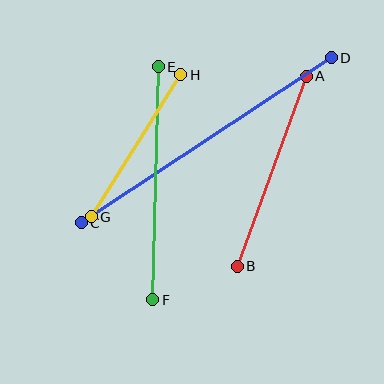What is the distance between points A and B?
The distance is approximately 202 pixels.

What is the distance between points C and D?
The distance is approximately 299 pixels.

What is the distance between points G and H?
The distance is approximately 168 pixels.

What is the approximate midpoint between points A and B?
The midpoint is at approximately (272, 171) pixels.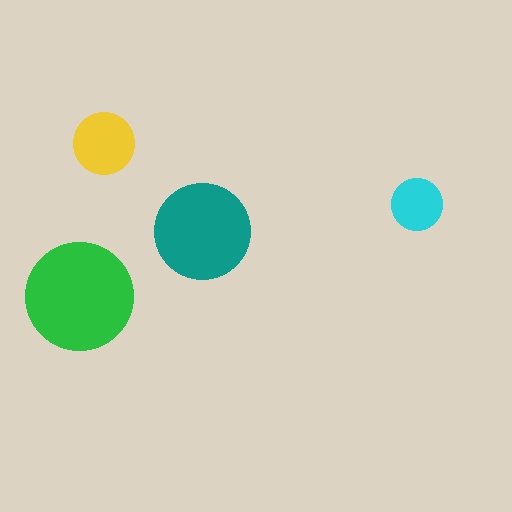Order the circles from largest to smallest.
the green one, the teal one, the yellow one, the cyan one.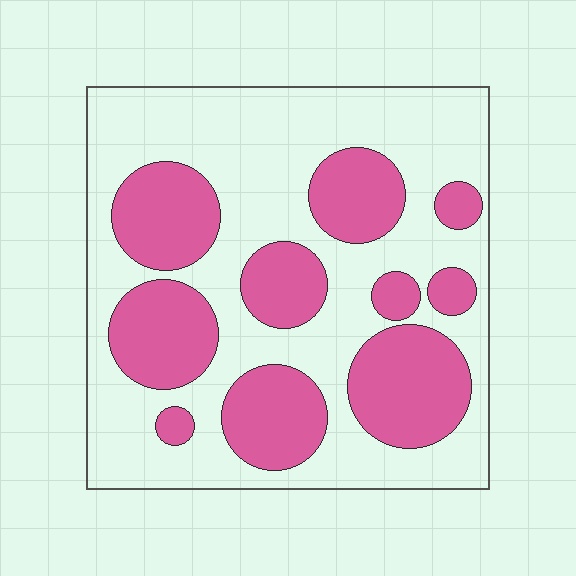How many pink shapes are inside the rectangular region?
10.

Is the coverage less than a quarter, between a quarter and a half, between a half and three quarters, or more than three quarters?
Between a quarter and a half.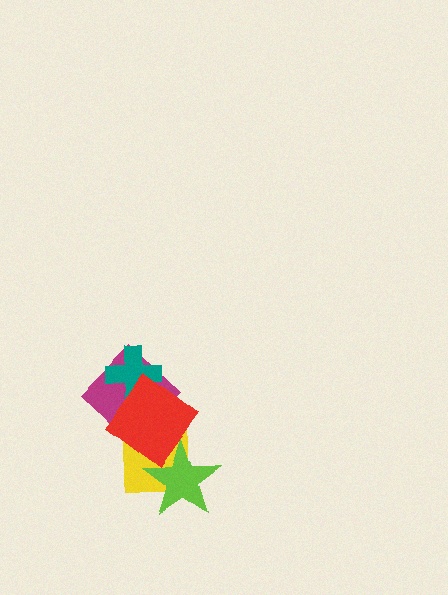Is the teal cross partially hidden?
Yes, it is partially covered by another shape.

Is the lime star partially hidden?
No, no other shape covers it.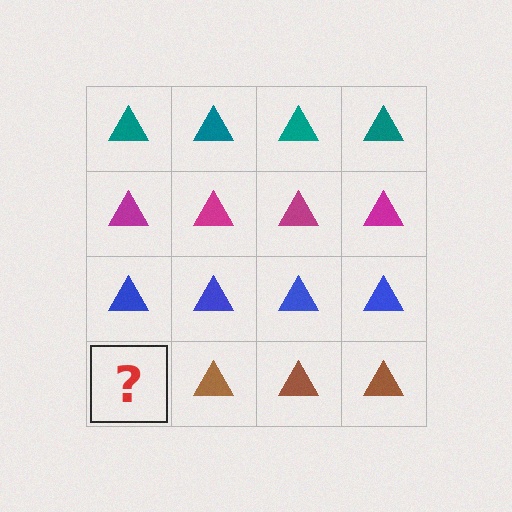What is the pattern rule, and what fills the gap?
The rule is that each row has a consistent color. The gap should be filled with a brown triangle.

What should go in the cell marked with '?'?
The missing cell should contain a brown triangle.